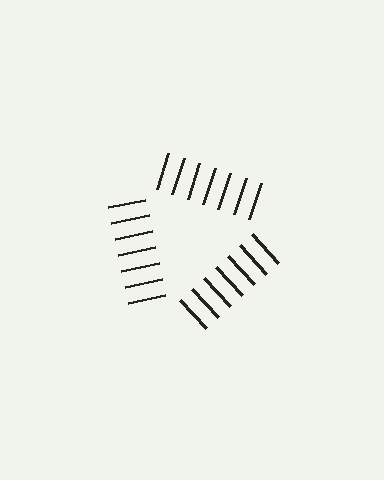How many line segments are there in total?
21 — 7 along each of the 3 edges.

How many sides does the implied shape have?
3 sides — the line-ends trace a triangle.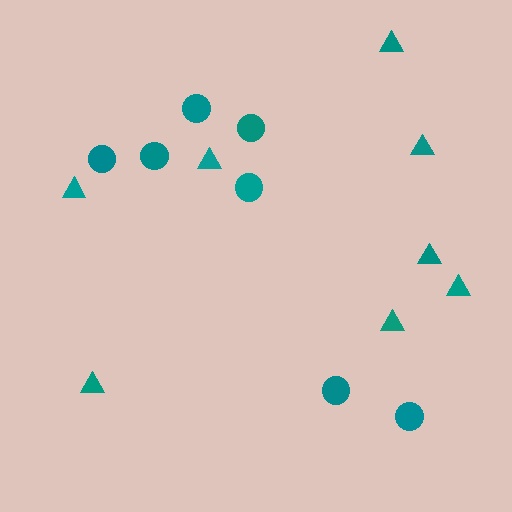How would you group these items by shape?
There are 2 groups: one group of triangles (8) and one group of circles (7).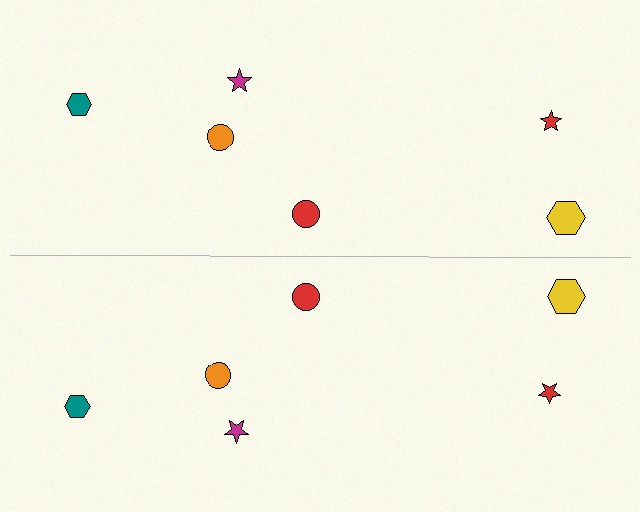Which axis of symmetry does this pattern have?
The pattern has a horizontal axis of symmetry running through the center of the image.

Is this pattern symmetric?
Yes, this pattern has bilateral (reflection) symmetry.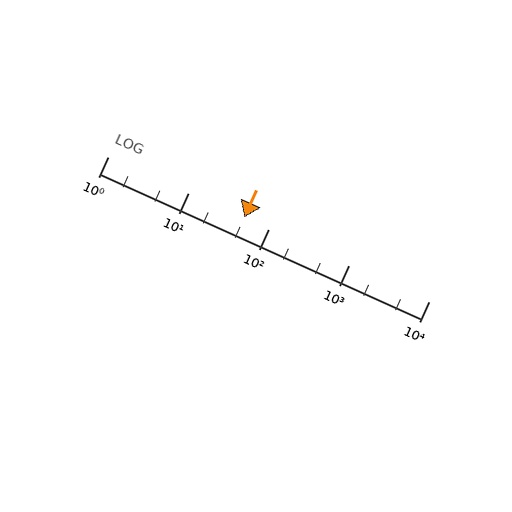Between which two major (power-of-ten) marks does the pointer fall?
The pointer is between 10 and 100.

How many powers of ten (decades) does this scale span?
The scale spans 4 decades, from 1 to 10000.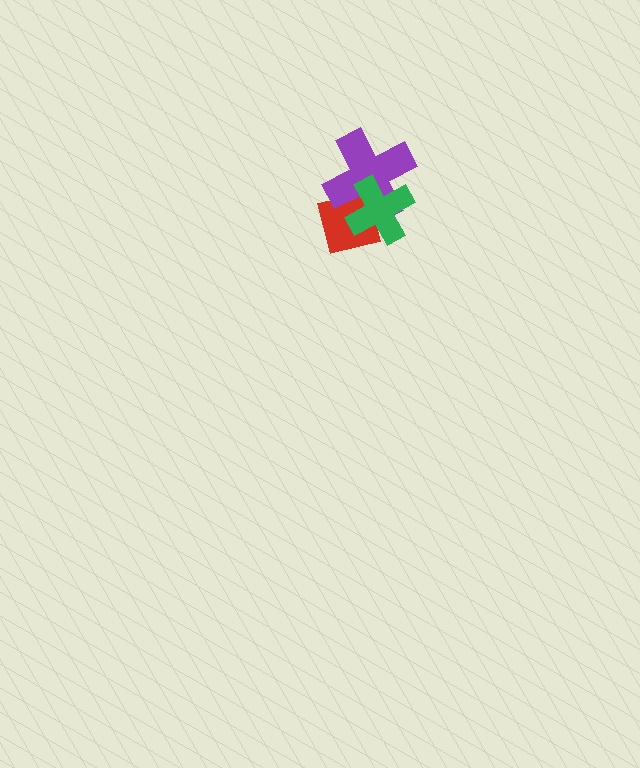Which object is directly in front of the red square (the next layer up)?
The purple cross is directly in front of the red square.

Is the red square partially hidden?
Yes, it is partially covered by another shape.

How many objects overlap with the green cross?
2 objects overlap with the green cross.